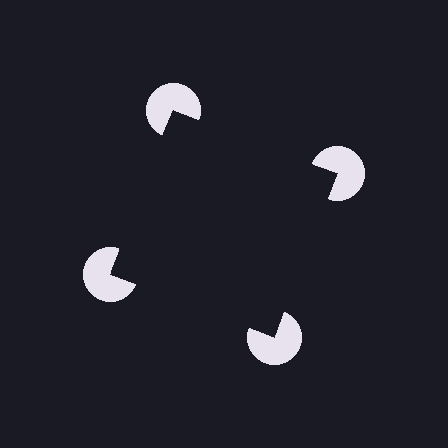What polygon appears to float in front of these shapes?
An illusory square — its edges are inferred from the aligned wedge cuts in the pac-man discs, not physically drawn.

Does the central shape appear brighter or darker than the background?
It typically appears slightly darker than the background, even though no actual brightness change is drawn.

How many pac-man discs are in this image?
There are 4 — one at each vertex of the illusory square.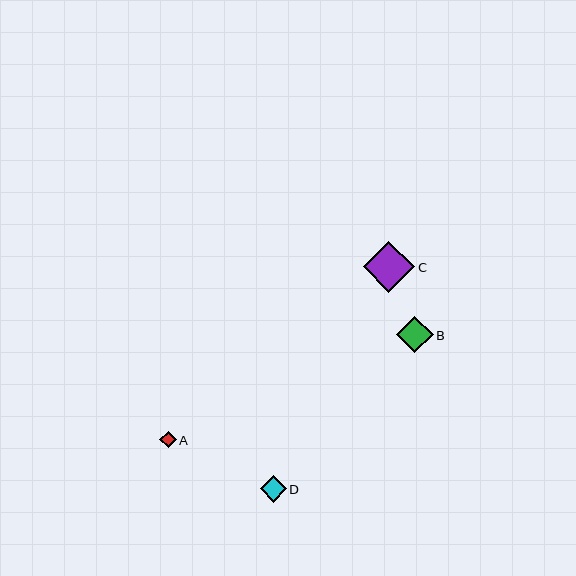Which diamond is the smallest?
Diamond A is the smallest with a size of approximately 17 pixels.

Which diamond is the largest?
Diamond C is the largest with a size of approximately 51 pixels.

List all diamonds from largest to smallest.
From largest to smallest: C, B, D, A.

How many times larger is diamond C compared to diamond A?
Diamond C is approximately 3.1 times the size of diamond A.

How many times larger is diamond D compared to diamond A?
Diamond D is approximately 1.6 times the size of diamond A.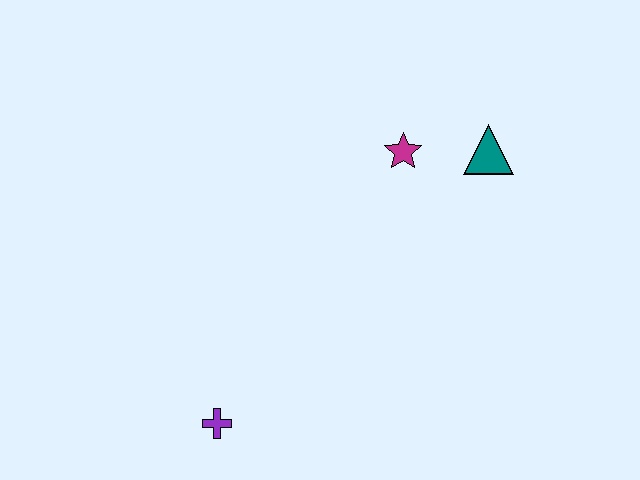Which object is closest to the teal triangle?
The magenta star is closest to the teal triangle.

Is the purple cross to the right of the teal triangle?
No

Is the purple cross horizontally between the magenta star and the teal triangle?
No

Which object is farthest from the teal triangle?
The purple cross is farthest from the teal triangle.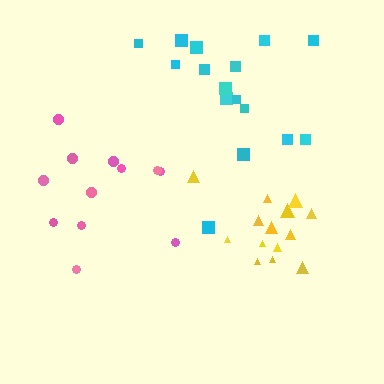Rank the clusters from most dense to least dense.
yellow, pink, cyan.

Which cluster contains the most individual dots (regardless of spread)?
Cyan (17).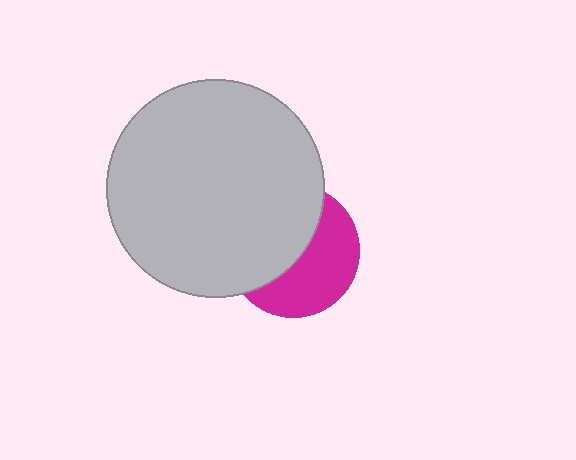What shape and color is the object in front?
The object in front is a light gray circle.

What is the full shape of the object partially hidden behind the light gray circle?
The partially hidden object is a magenta circle.